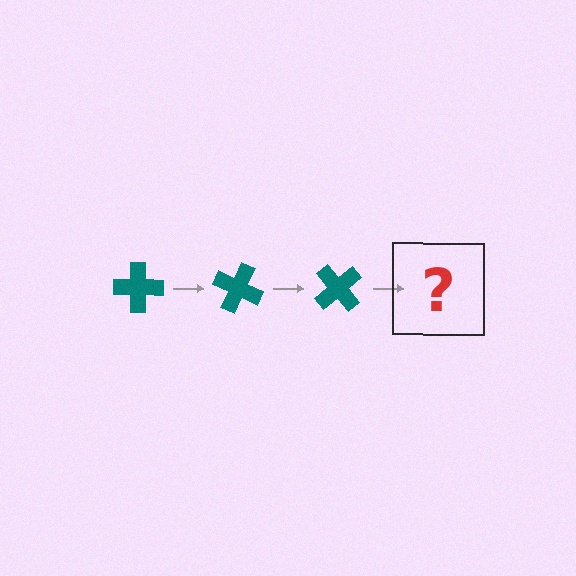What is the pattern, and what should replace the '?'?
The pattern is that the cross rotates 25 degrees each step. The '?' should be a teal cross rotated 75 degrees.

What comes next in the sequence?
The next element should be a teal cross rotated 75 degrees.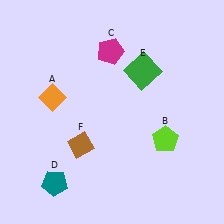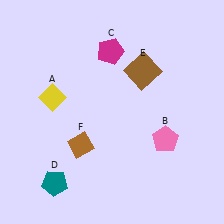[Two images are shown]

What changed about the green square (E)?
In Image 1, E is green. In Image 2, it changed to brown.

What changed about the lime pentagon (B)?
In Image 1, B is lime. In Image 2, it changed to pink.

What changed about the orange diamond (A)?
In Image 1, A is orange. In Image 2, it changed to yellow.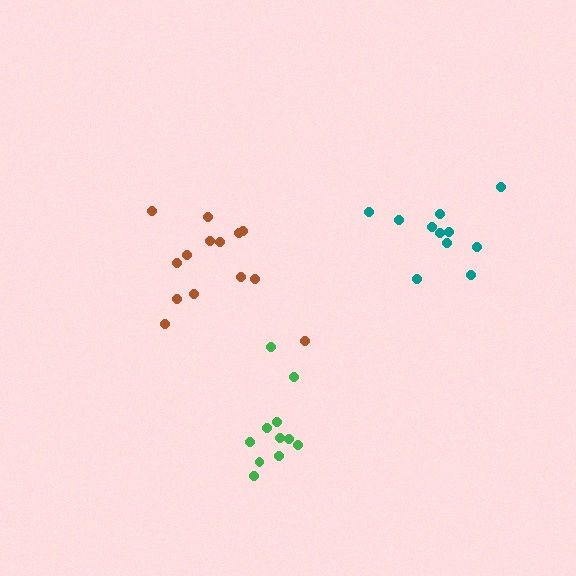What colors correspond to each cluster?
The clusters are colored: brown, green, teal.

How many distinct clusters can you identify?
There are 3 distinct clusters.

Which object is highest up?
The teal cluster is topmost.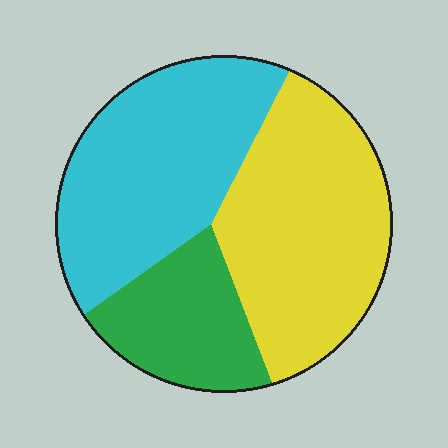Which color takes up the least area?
Green, at roughly 20%.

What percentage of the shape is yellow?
Yellow takes up about two fifths (2/5) of the shape.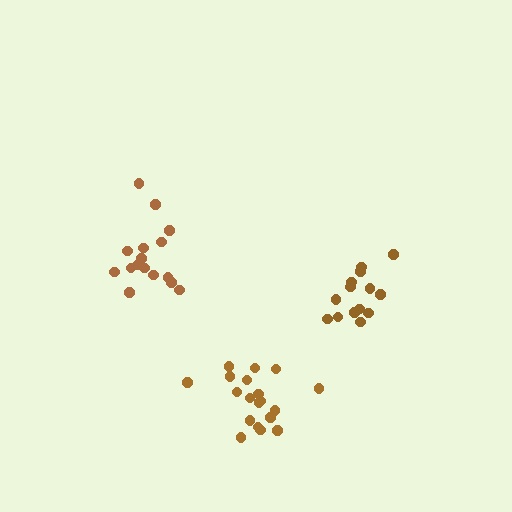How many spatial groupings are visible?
There are 3 spatial groupings.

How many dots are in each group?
Group 1: 14 dots, Group 2: 16 dots, Group 3: 19 dots (49 total).